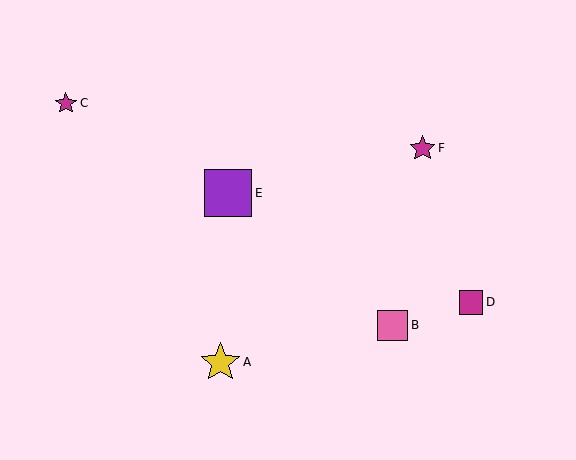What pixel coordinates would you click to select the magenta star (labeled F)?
Click at (423, 148) to select the magenta star F.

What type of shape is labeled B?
Shape B is a pink square.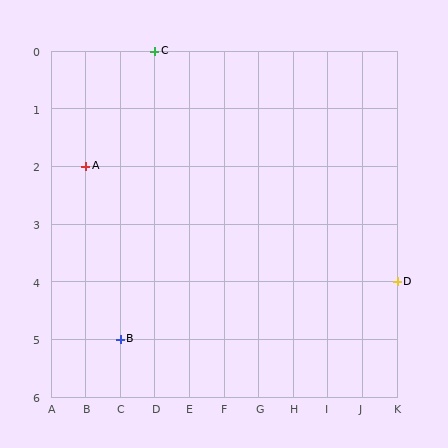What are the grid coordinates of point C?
Point C is at grid coordinates (D, 0).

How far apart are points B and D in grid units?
Points B and D are 8 columns and 1 row apart (about 8.1 grid units diagonally).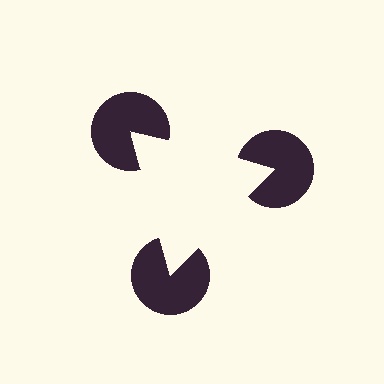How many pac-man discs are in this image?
There are 3 — one at each vertex of the illusory triangle.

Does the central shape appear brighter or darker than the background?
It typically appears slightly brighter than the background, even though no actual brightness change is drawn.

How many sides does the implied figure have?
3 sides.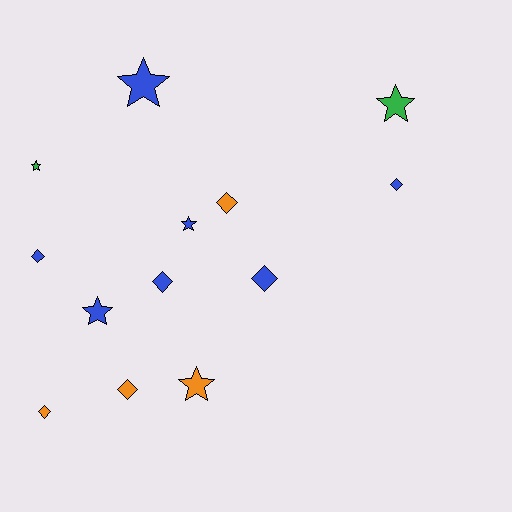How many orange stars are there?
There is 1 orange star.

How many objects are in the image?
There are 13 objects.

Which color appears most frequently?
Blue, with 7 objects.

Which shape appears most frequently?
Diamond, with 7 objects.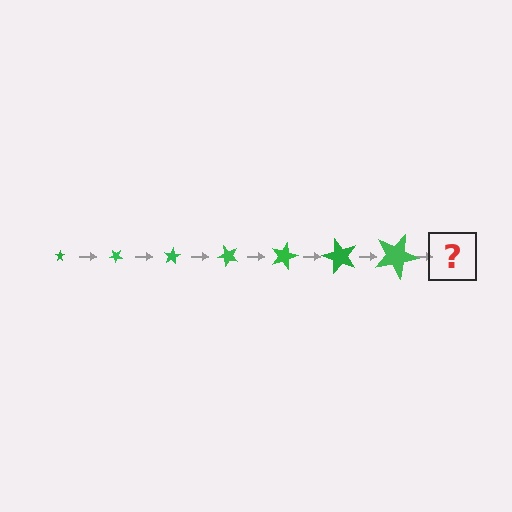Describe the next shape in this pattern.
It should be a star, larger than the previous one and rotated 280 degrees from the start.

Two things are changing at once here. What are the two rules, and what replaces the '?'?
The two rules are that the star grows larger each step and it rotates 40 degrees each step. The '?' should be a star, larger than the previous one and rotated 280 degrees from the start.